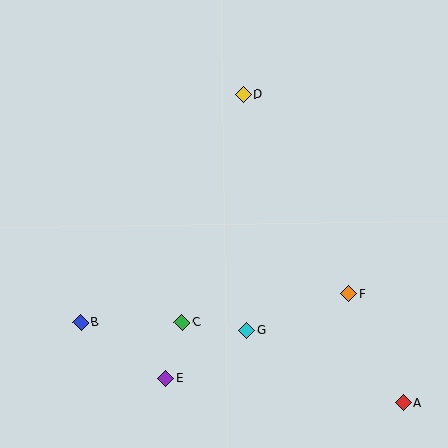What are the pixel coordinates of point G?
Point G is at (246, 330).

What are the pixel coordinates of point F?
Point F is at (349, 294).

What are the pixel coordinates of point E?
Point E is at (166, 378).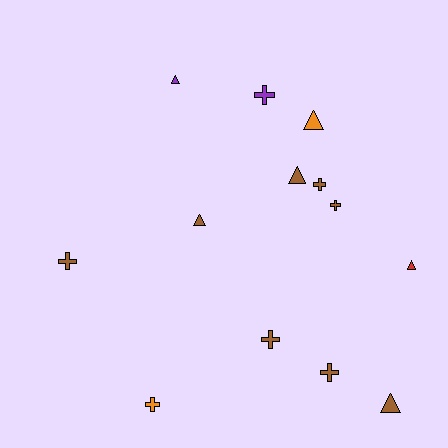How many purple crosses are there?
There is 1 purple cross.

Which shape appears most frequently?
Cross, with 7 objects.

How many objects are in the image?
There are 13 objects.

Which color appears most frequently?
Brown, with 8 objects.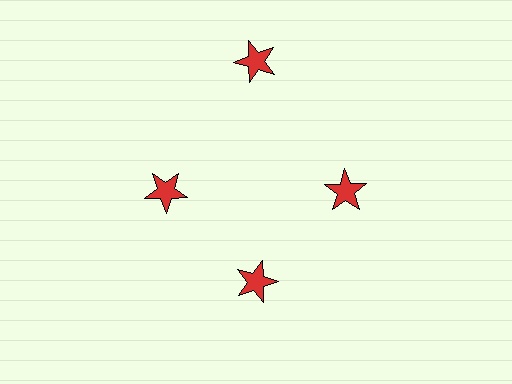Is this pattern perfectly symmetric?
No. The 4 red stars are arranged in a ring, but one element near the 12 o'clock position is pushed outward from the center, breaking the 4-fold rotational symmetry.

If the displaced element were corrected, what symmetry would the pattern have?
It would have 4-fold rotational symmetry — the pattern would map onto itself every 90 degrees.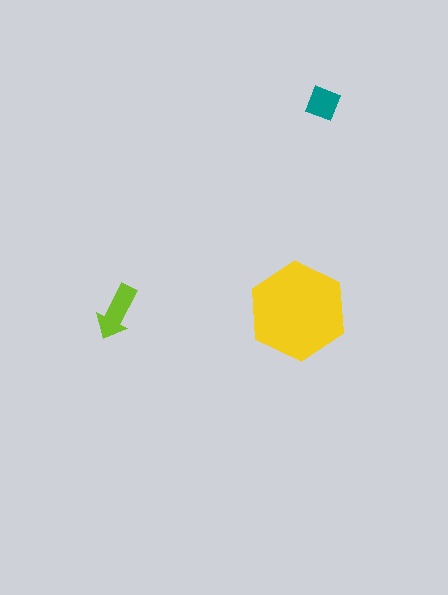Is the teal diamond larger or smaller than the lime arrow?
Smaller.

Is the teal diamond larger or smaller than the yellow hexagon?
Smaller.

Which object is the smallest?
The teal diamond.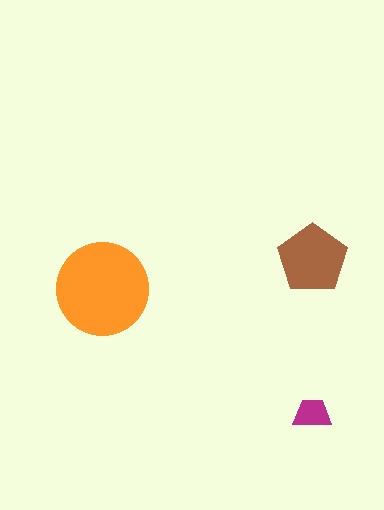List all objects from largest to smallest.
The orange circle, the brown pentagon, the magenta trapezoid.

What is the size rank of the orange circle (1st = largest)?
1st.